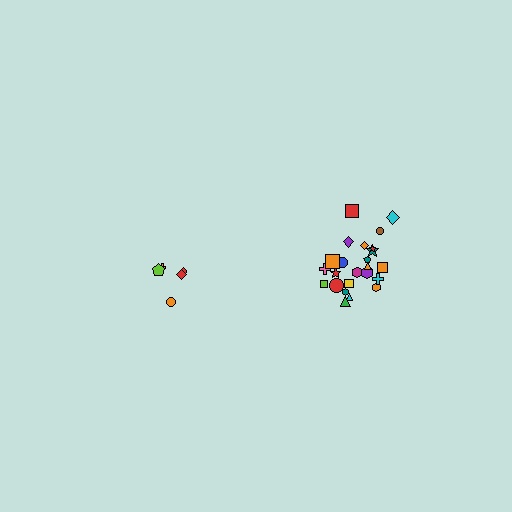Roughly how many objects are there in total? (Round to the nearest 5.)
Roughly 30 objects in total.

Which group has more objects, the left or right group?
The right group.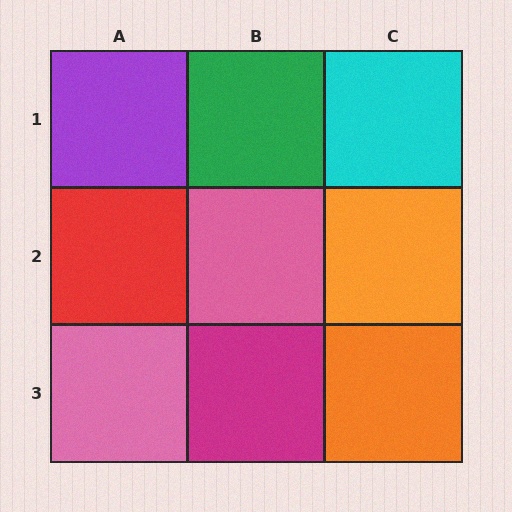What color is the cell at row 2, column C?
Orange.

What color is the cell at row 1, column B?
Green.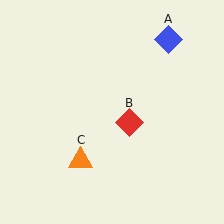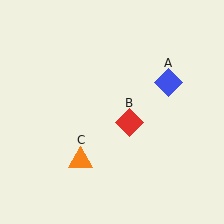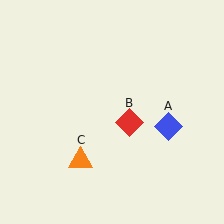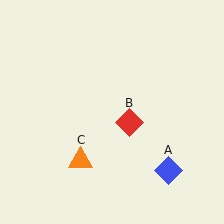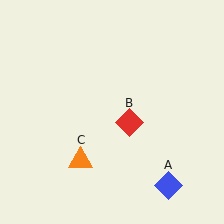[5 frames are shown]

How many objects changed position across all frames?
1 object changed position: blue diamond (object A).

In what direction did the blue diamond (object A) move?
The blue diamond (object A) moved down.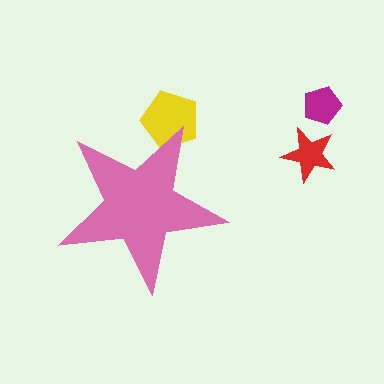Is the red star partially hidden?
No, the red star is fully visible.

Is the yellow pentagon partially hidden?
Yes, the yellow pentagon is partially hidden behind the pink star.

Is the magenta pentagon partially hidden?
No, the magenta pentagon is fully visible.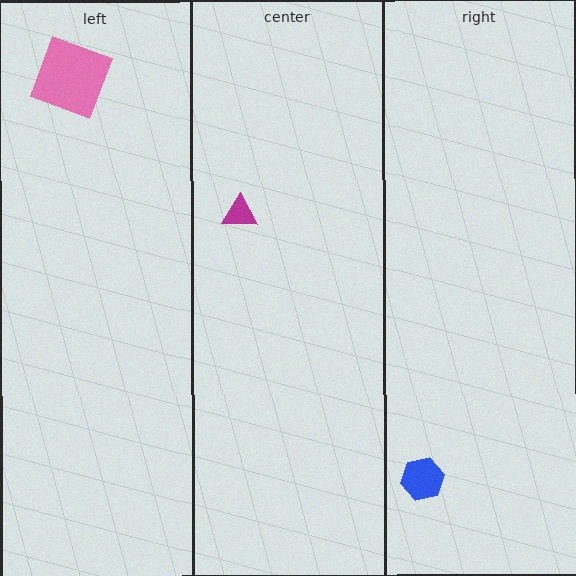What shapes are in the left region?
The pink square.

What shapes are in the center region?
The magenta triangle.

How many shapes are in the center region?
1.